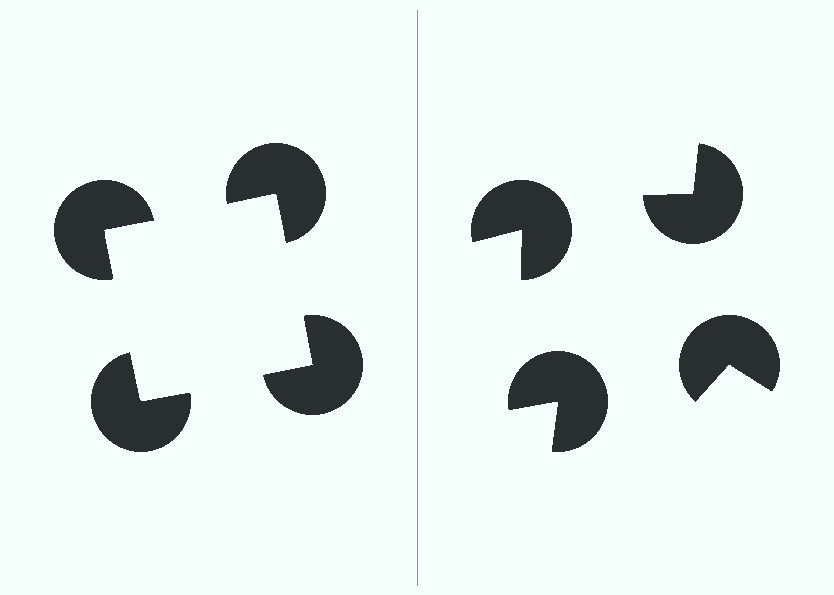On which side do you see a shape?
An illusory square appears on the left side. On the right side the wedge cuts are rotated, so no coherent shape forms.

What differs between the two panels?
The pac-man discs are positioned identically on both sides; only the wedge orientations differ. On the left they align to a square; on the right they are misaligned.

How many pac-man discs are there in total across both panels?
8 — 4 on each side.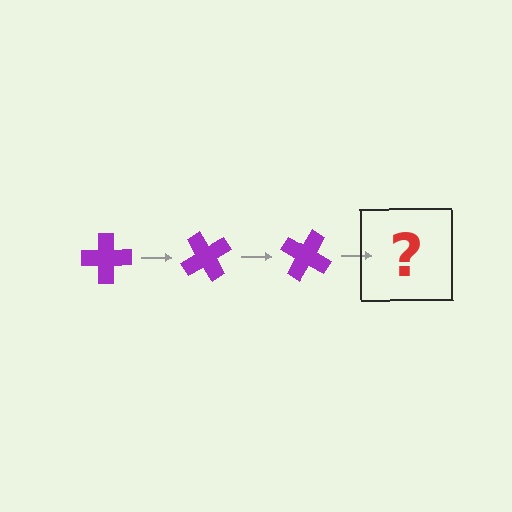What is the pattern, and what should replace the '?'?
The pattern is that the cross rotates 60 degrees each step. The '?' should be a purple cross rotated 180 degrees.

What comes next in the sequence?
The next element should be a purple cross rotated 180 degrees.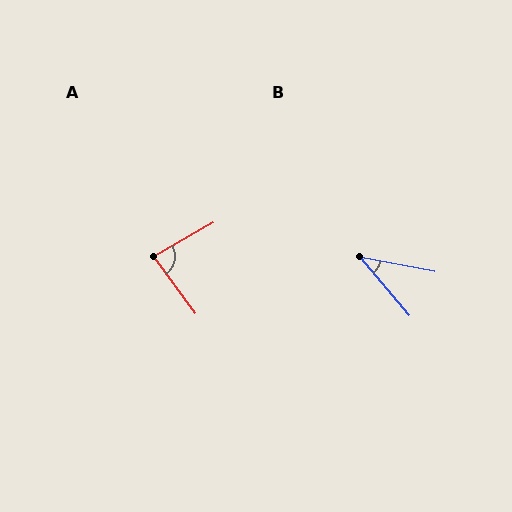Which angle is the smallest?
B, at approximately 38 degrees.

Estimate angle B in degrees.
Approximately 38 degrees.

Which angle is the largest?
A, at approximately 83 degrees.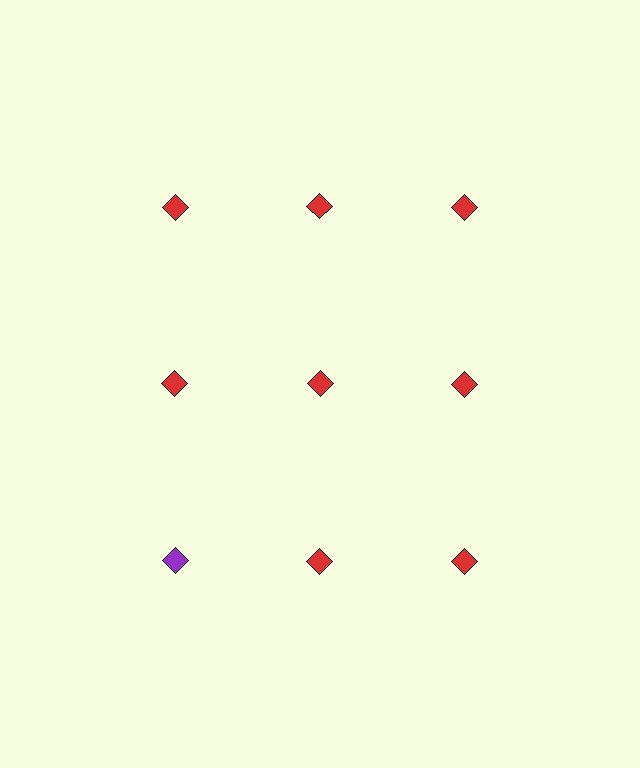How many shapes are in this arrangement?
There are 9 shapes arranged in a grid pattern.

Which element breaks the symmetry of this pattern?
The purple diamond in the third row, leftmost column breaks the symmetry. All other shapes are red diamonds.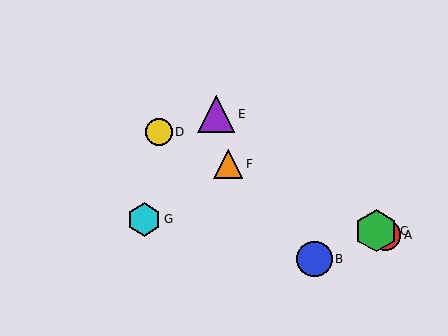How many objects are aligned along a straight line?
4 objects (A, C, D, F) are aligned along a straight line.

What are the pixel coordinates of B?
Object B is at (314, 259).